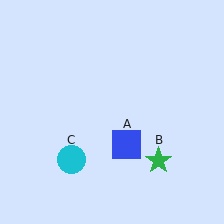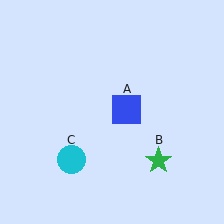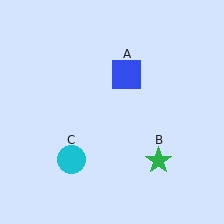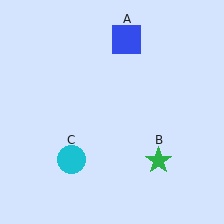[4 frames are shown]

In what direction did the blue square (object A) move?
The blue square (object A) moved up.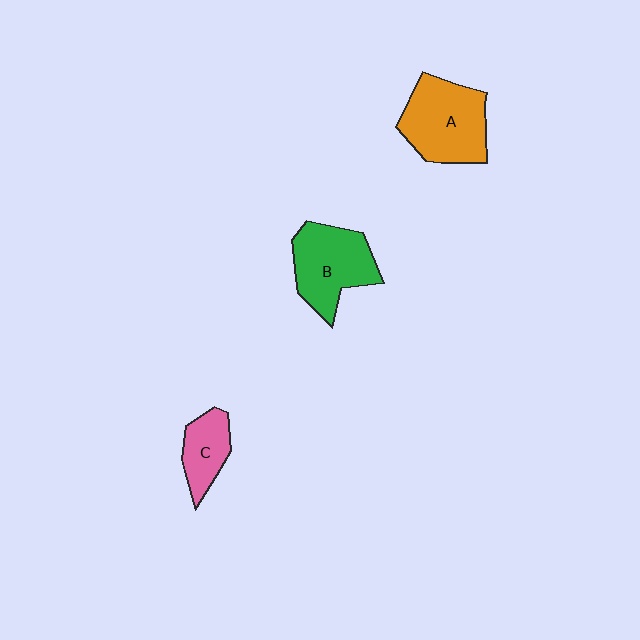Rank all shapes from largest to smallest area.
From largest to smallest: A (orange), B (green), C (pink).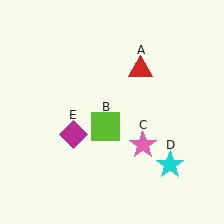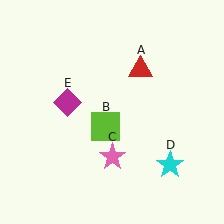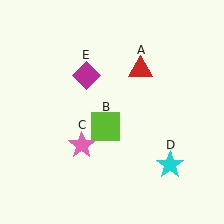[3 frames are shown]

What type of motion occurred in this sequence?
The pink star (object C), magenta diamond (object E) rotated clockwise around the center of the scene.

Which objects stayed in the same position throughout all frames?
Red triangle (object A) and lime square (object B) and cyan star (object D) remained stationary.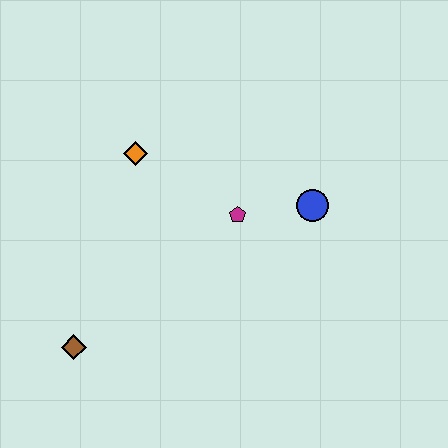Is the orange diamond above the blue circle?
Yes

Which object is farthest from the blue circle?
The brown diamond is farthest from the blue circle.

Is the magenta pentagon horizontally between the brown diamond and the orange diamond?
No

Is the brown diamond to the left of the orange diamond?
Yes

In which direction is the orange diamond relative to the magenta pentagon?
The orange diamond is to the left of the magenta pentagon.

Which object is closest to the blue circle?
The magenta pentagon is closest to the blue circle.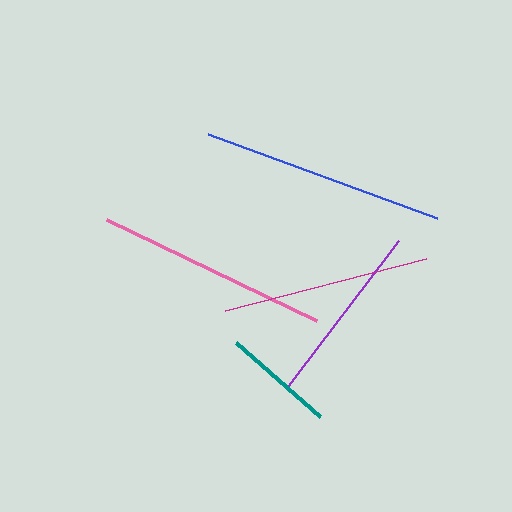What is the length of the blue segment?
The blue segment is approximately 244 pixels long.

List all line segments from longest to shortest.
From longest to shortest: blue, pink, magenta, purple, teal.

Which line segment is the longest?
The blue line is the longest at approximately 244 pixels.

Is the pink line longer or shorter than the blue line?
The blue line is longer than the pink line.